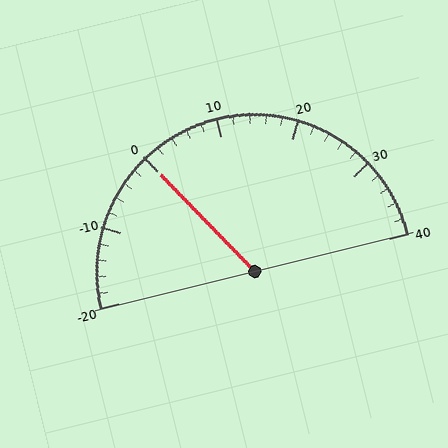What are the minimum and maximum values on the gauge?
The gauge ranges from -20 to 40.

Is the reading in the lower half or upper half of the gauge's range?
The reading is in the lower half of the range (-20 to 40).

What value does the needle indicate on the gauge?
The needle indicates approximately 0.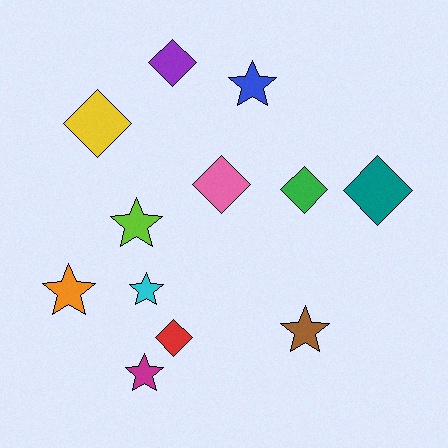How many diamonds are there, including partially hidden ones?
There are 6 diamonds.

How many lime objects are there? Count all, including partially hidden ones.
There is 1 lime object.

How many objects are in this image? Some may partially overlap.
There are 12 objects.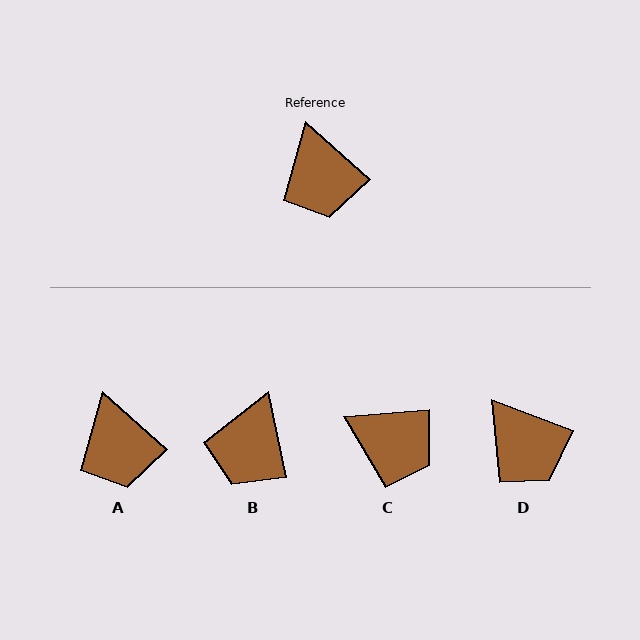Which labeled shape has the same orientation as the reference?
A.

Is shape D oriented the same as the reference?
No, it is off by about 21 degrees.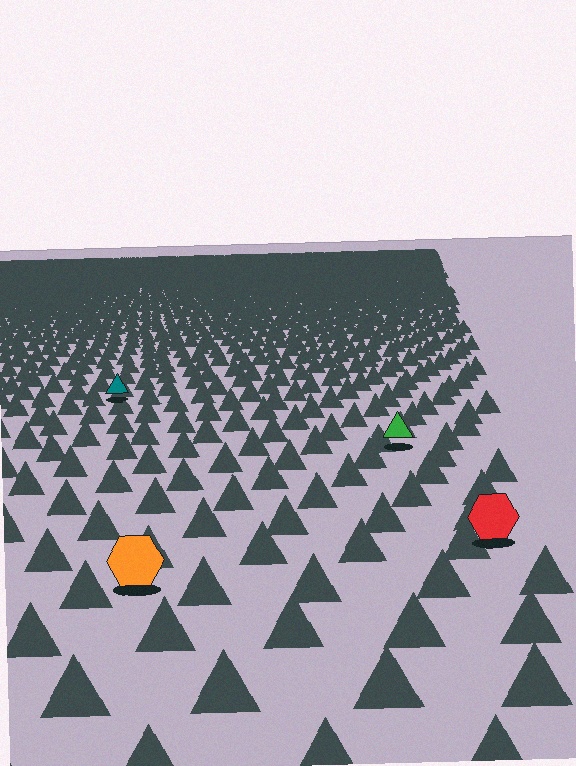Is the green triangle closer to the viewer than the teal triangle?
Yes. The green triangle is closer — you can tell from the texture gradient: the ground texture is coarser near it.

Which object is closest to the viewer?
The orange hexagon is closest. The texture marks near it are larger and more spread out.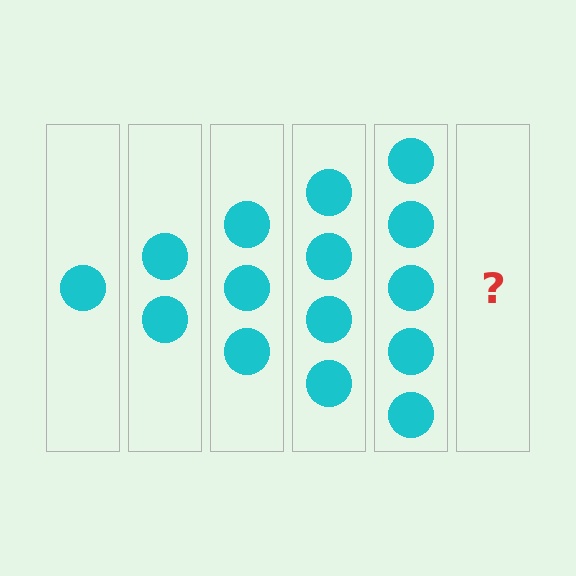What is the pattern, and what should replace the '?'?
The pattern is that each step adds one more circle. The '?' should be 6 circles.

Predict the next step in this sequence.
The next step is 6 circles.